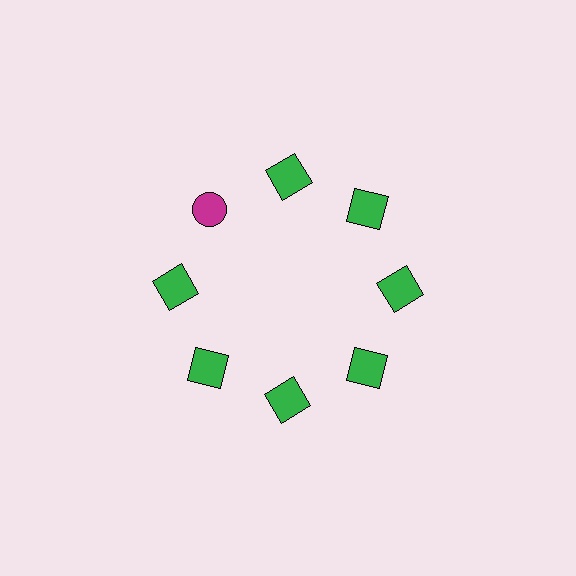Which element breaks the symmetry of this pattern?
The magenta circle at roughly the 10 o'clock position breaks the symmetry. All other shapes are green squares.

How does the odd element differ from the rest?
It differs in both color (magenta instead of green) and shape (circle instead of square).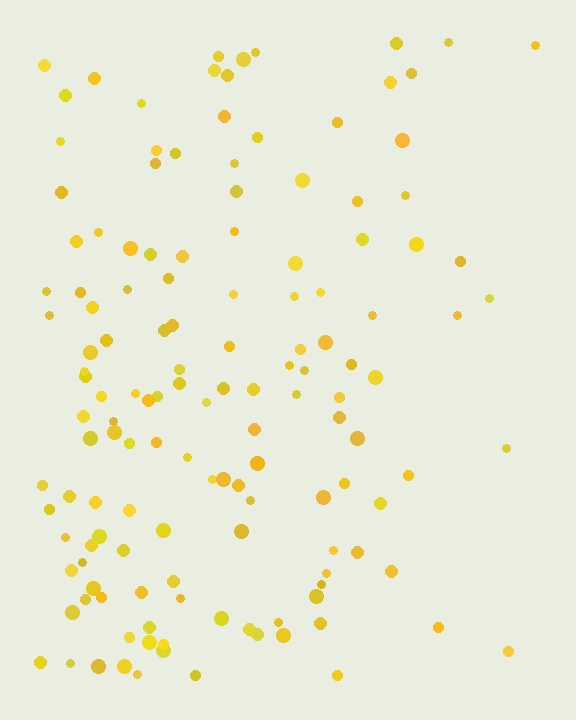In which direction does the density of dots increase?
From right to left, with the left side densest.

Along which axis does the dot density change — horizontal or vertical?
Horizontal.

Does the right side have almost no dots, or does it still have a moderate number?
Still a moderate number, just noticeably fewer than the left.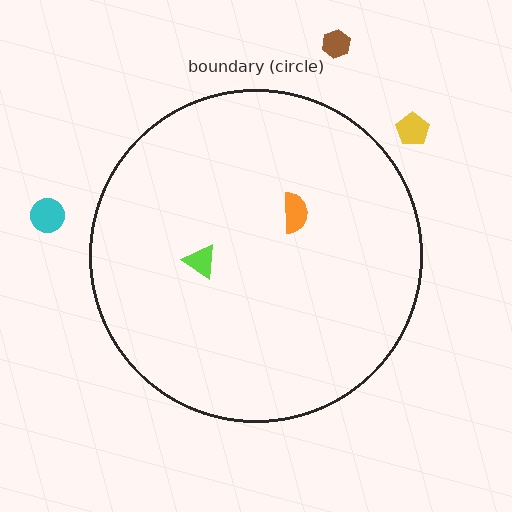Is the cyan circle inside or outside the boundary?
Outside.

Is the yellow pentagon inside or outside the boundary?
Outside.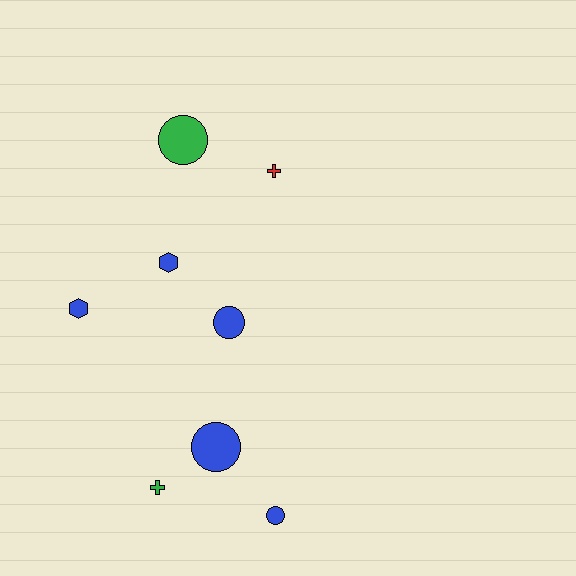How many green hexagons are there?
There are no green hexagons.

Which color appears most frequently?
Blue, with 5 objects.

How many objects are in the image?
There are 8 objects.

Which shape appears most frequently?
Circle, with 4 objects.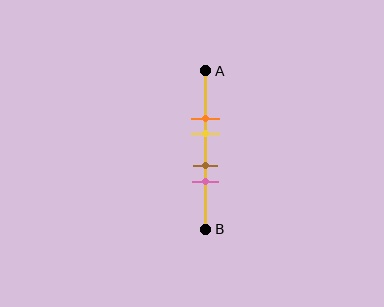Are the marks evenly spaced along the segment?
No, the marks are not evenly spaced.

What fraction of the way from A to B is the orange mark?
The orange mark is approximately 30% (0.3) of the way from A to B.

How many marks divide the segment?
There are 4 marks dividing the segment.